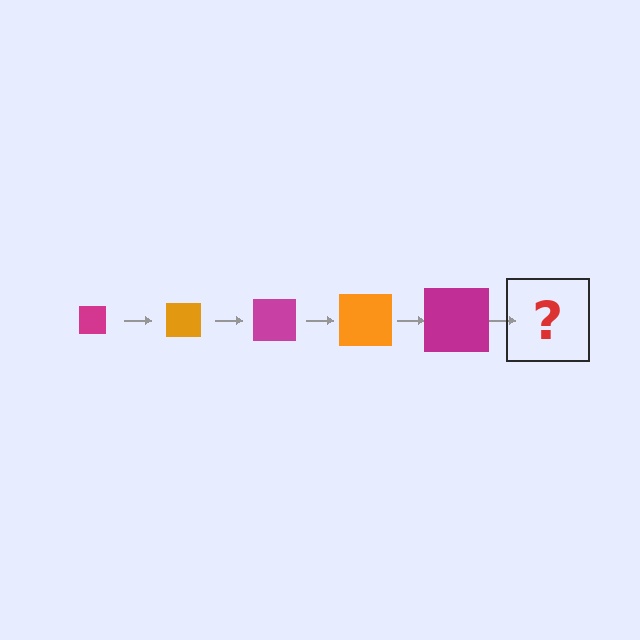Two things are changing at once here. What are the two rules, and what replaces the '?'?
The two rules are that the square grows larger each step and the color cycles through magenta and orange. The '?' should be an orange square, larger than the previous one.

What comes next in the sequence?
The next element should be an orange square, larger than the previous one.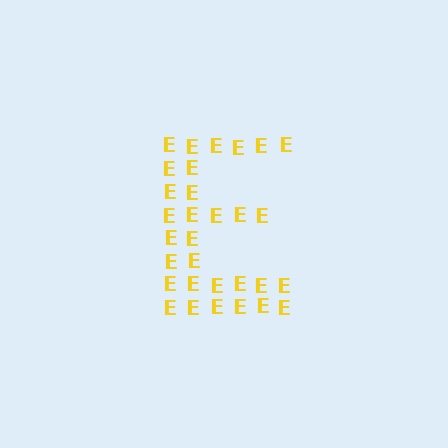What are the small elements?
The small elements are letter E's.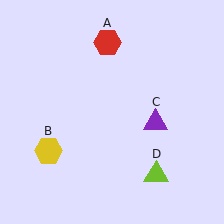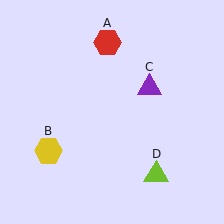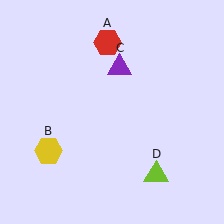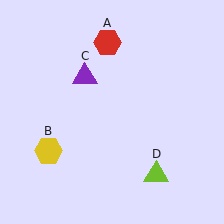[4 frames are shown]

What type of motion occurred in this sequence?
The purple triangle (object C) rotated counterclockwise around the center of the scene.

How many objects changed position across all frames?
1 object changed position: purple triangle (object C).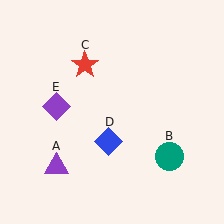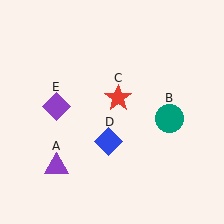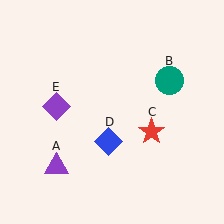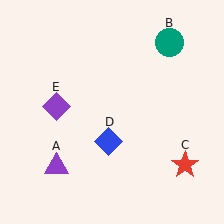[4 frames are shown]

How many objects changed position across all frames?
2 objects changed position: teal circle (object B), red star (object C).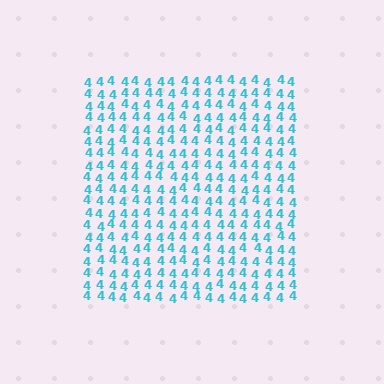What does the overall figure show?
The overall figure shows a square.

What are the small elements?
The small elements are digit 4's.